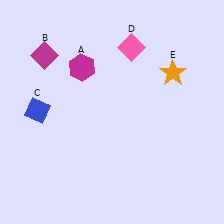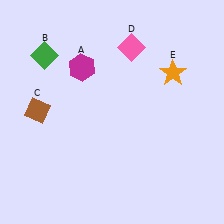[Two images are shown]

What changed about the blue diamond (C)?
In Image 1, C is blue. In Image 2, it changed to brown.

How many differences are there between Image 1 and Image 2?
There are 2 differences between the two images.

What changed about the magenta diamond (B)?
In Image 1, B is magenta. In Image 2, it changed to green.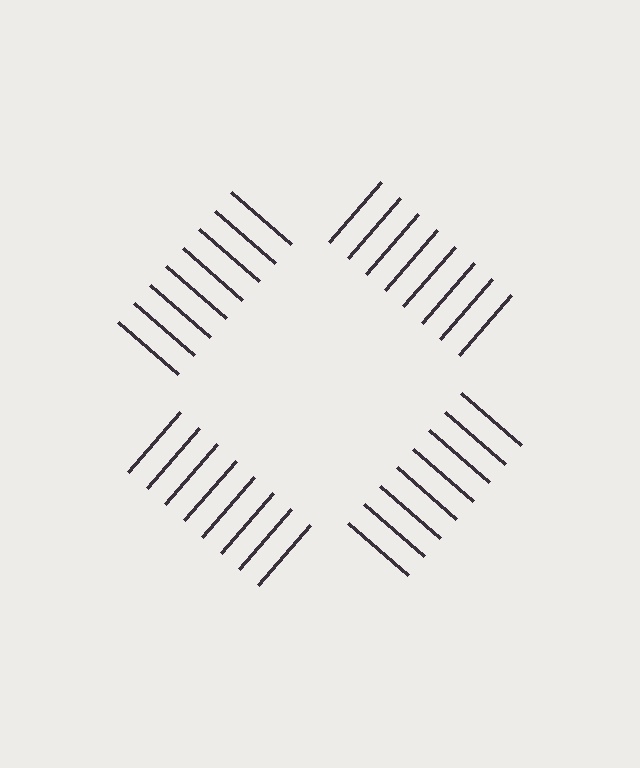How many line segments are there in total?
32 — 8 along each of the 4 edges.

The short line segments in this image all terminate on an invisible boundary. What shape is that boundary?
An illusory square — the line segments terminate on its edges but no continuous stroke is drawn.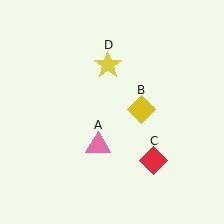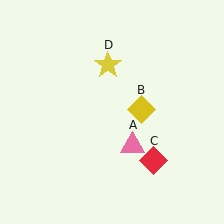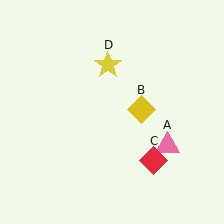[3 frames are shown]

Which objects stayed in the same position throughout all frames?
Yellow diamond (object B) and red diamond (object C) and yellow star (object D) remained stationary.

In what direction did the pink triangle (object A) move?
The pink triangle (object A) moved right.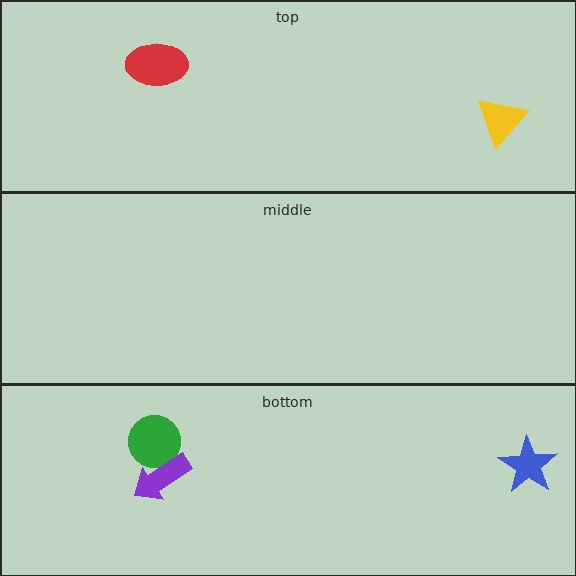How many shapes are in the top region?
2.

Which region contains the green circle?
The bottom region.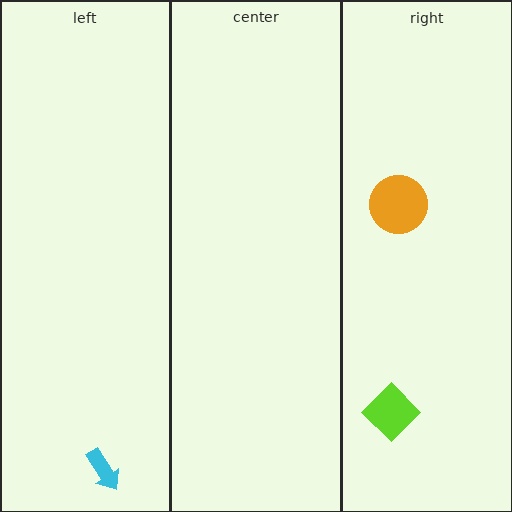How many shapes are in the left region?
1.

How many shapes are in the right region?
2.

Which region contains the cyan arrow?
The left region.